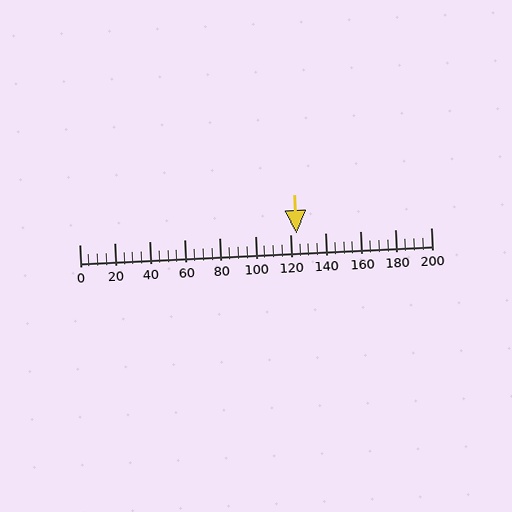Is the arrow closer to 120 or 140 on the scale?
The arrow is closer to 120.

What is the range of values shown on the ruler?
The ruler shows values from 0 to 200.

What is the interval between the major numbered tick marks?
The major tick marks are spaced 20 units apart.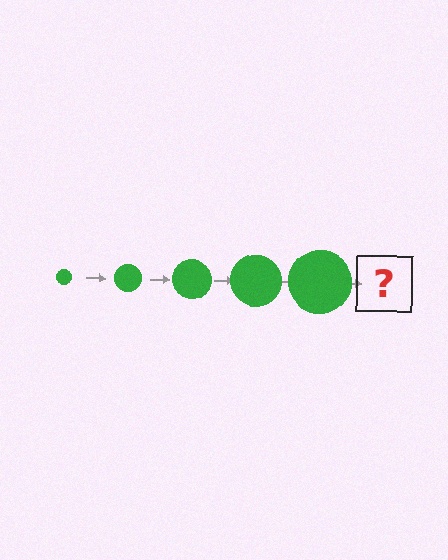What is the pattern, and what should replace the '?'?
The pattern is that the circle gets progressively larger each step. The '?' should be a green circle, larger than the previous one.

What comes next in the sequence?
The next element should be a green circle, larger than the previous one.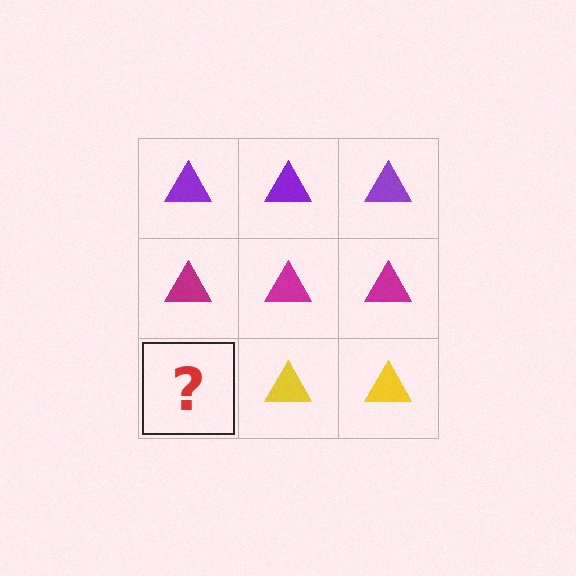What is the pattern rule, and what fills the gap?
The rule is that each row has a consistent color. The gap should be filled with a yellow triangle.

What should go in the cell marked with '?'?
The missing cell should contain a yellow triangle.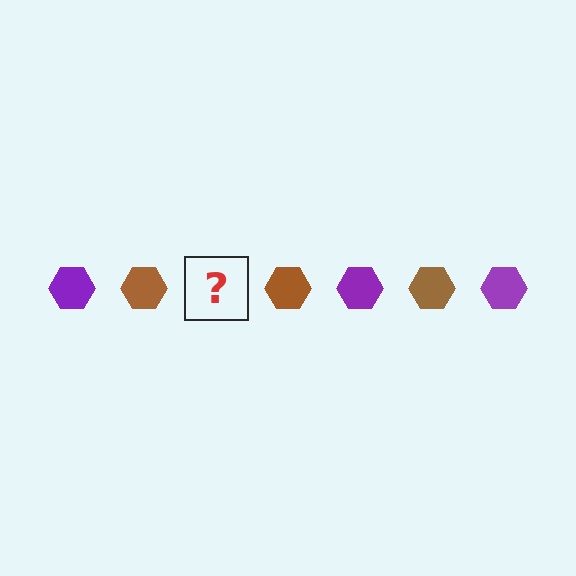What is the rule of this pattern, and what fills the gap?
The rule is that the pattern cycles through purple, brown hexagons. The gap should be filled with a purple hexagon.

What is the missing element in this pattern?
The missing element is a purple hexagon.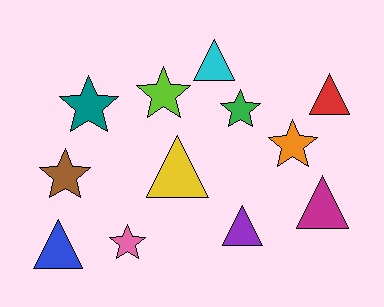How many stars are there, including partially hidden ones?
There are 6 stars.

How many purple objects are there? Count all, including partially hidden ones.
There is 1 purple object.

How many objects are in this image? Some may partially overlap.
There are 12 objects.